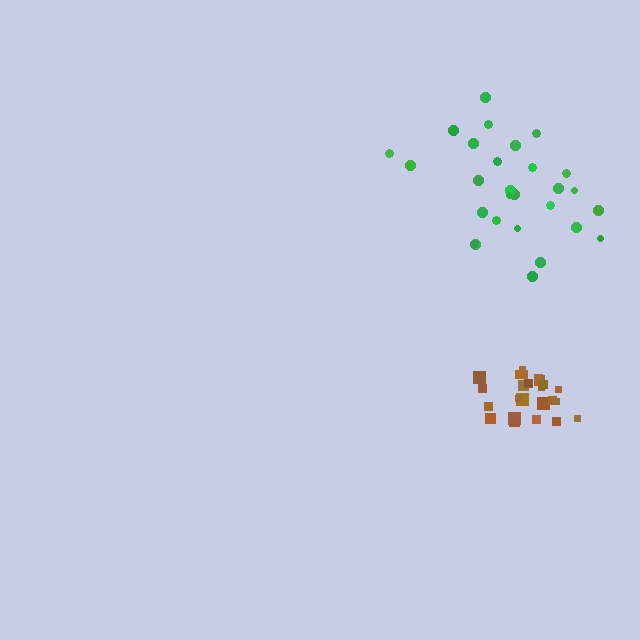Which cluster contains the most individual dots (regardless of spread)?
Green (28).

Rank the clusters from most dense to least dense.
brown, green.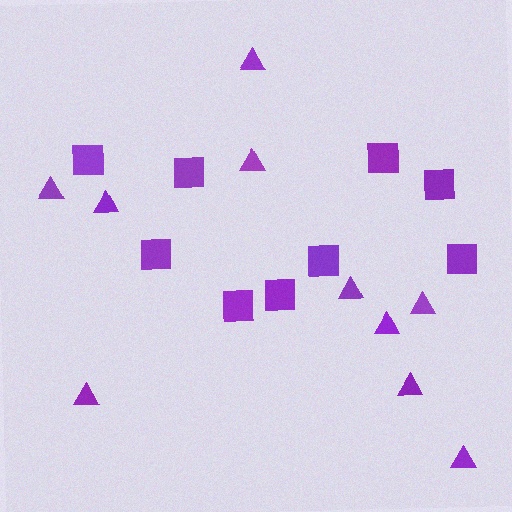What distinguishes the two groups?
There are 2 groups: one group of triangles (10) and one group of squares (9).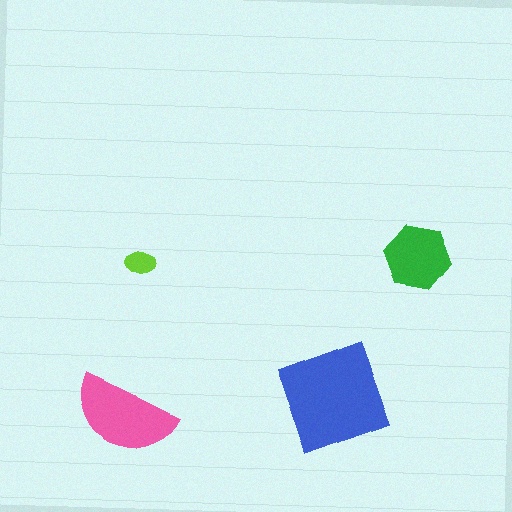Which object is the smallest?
The lime ellipse.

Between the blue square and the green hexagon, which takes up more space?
The blue square.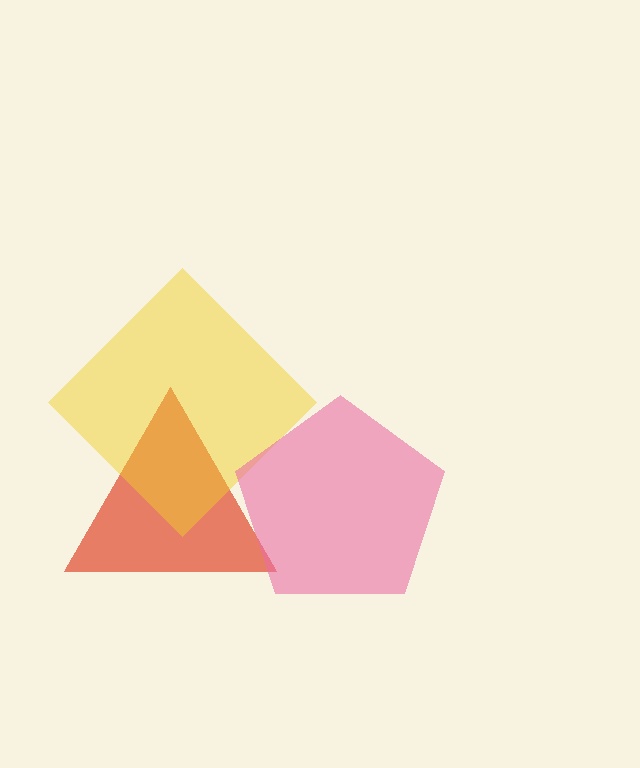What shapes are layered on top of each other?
The layered shapes are: a red triangle, a yellow diamond, a pink pentagon.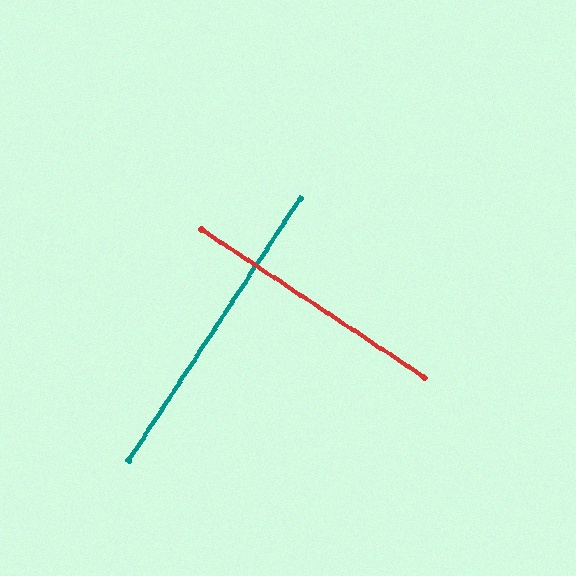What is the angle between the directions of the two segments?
Approximately 90 degrees.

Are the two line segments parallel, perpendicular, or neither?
Perpendicular — they meet at approximately 90°.